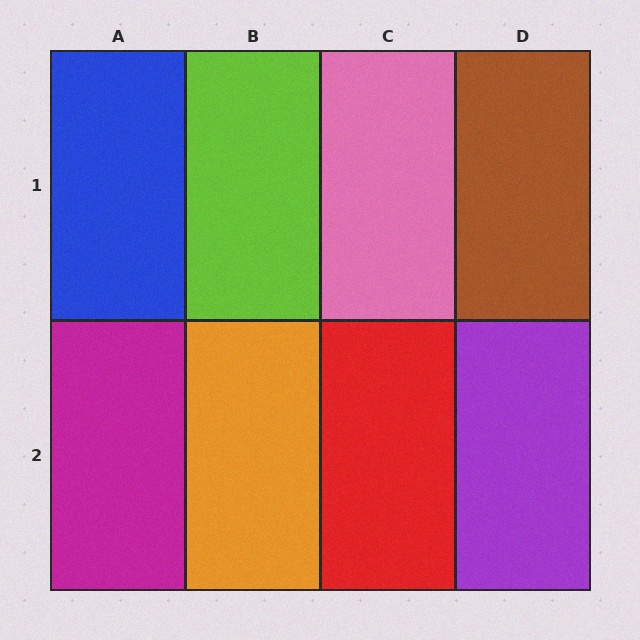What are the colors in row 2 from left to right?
Magenta, orange, red, purple.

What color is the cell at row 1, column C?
Pink.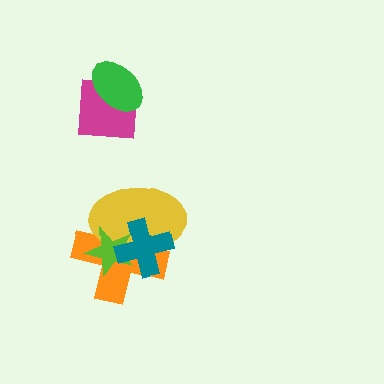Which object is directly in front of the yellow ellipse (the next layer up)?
The lime star is directly in front of the yellow ellipse.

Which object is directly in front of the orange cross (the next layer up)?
The yellow ellipse is directly in front of the orange cross.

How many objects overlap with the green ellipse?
1 object overlaps with the green ellipse.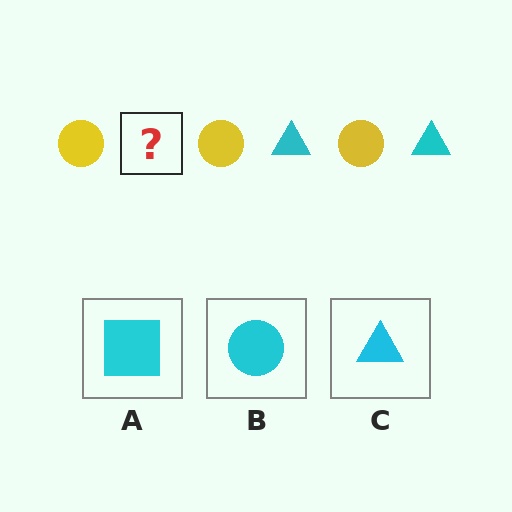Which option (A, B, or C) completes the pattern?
C.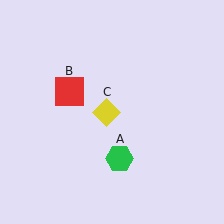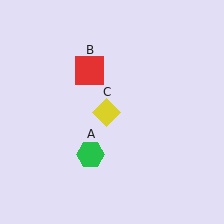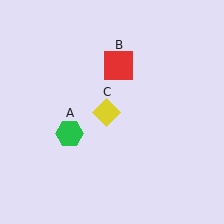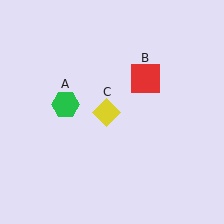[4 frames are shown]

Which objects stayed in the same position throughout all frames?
Yellow diamond (object C) remained stationary.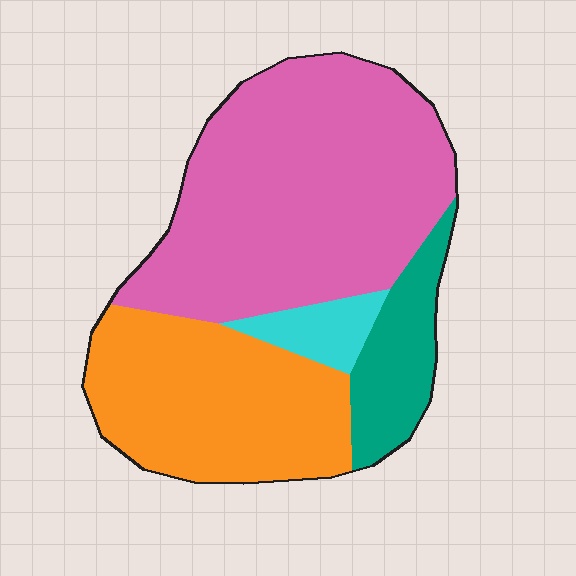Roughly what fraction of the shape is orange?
Orange takes up about one third (1/3) of the shape.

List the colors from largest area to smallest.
From largest to smallest: pink, orange, teal, cyan.